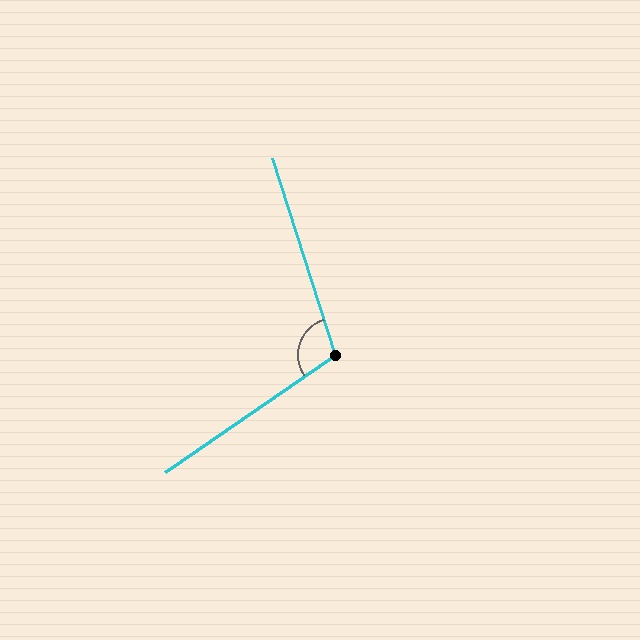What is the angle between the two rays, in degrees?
Approximately 107 degrees.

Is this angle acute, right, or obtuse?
It is obtuse.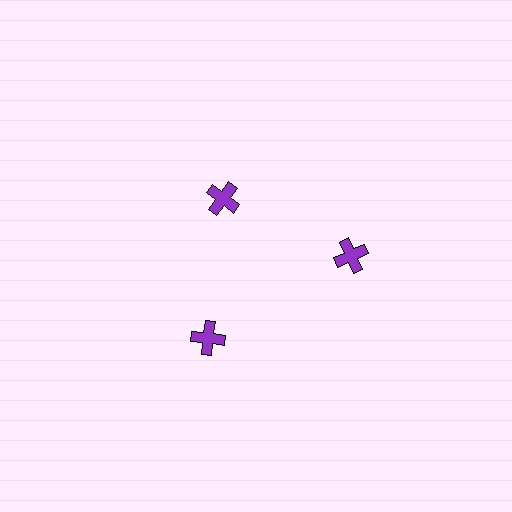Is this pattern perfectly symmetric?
No. The 3 purple crosses are arranged in a ring, but one element near the 11 o'clock position is pulled inward toward the center, breaking the 3-fold rotational symmetry.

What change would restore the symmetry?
The symmetry would be restored by moving it outward, back onto the ring so that all 3 crosses sit at equal angles and equal distance from the center.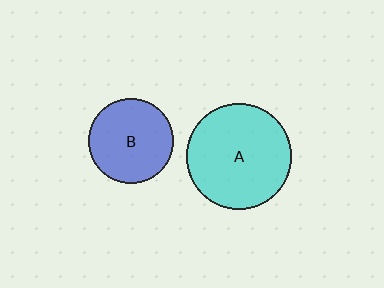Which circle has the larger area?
Circle A (cyan).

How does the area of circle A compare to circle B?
Approximately 1.5 times.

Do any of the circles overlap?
No, none of the circles overlap.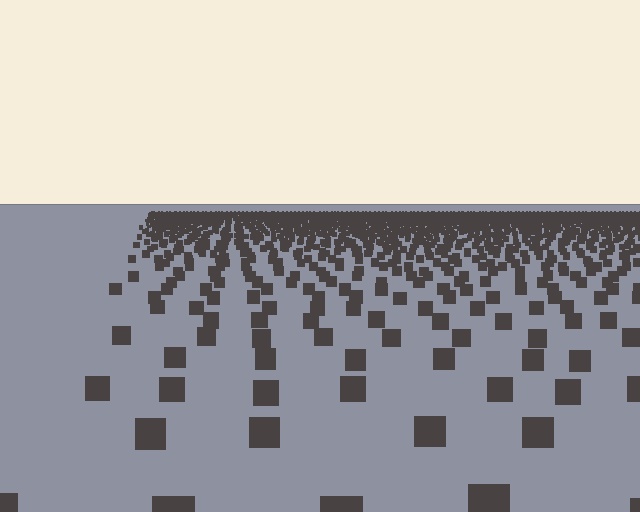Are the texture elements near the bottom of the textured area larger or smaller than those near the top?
Larger. Near the bottom, elements are closer to the viewer and appear at a bigger on-screen size.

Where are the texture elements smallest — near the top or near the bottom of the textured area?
Near the top.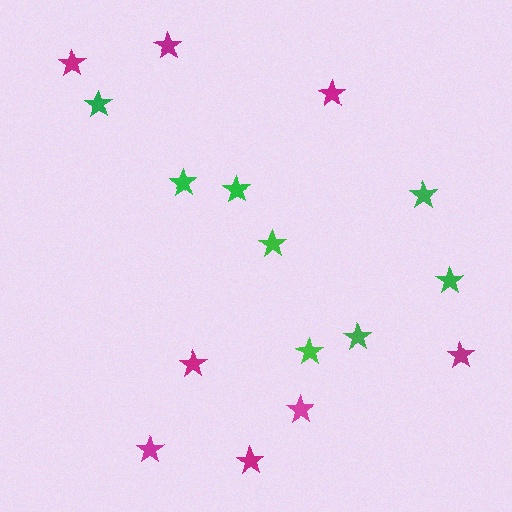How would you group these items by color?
There are 2 groups: one group of green stars (8) and one group of magenta stars (8).